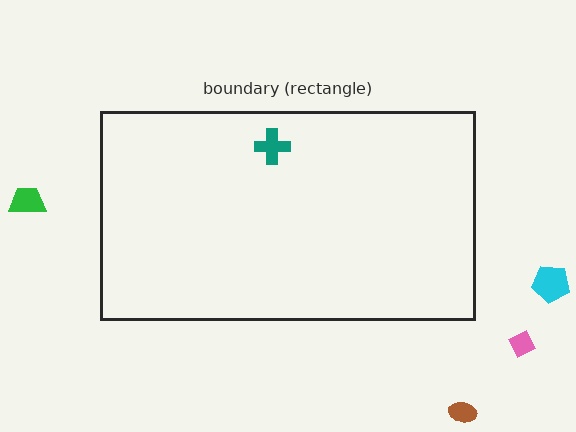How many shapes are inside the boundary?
1 inside, 4 outside.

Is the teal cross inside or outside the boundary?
Inside.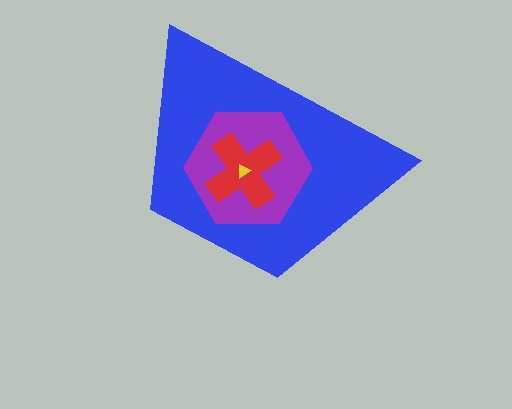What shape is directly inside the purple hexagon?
The red cross.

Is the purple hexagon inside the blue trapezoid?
Yes.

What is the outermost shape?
The blue trapezoid.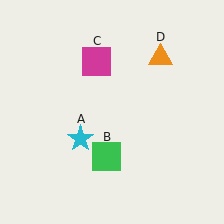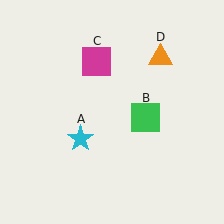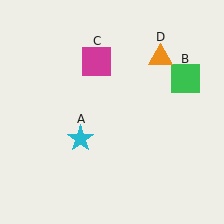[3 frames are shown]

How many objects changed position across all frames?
1 object changed position: green square (object B).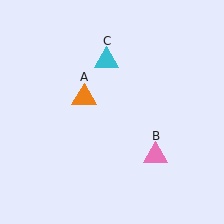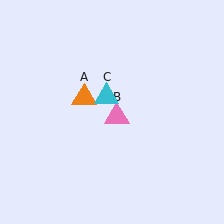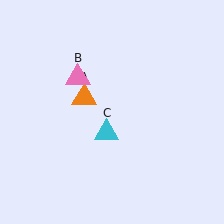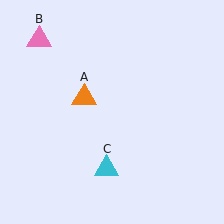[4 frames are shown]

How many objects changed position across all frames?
2 objects changed position: pink triangle (object B), cyan triangle (object C).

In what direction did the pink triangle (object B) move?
The pink triangle (object B) moved up and to the left.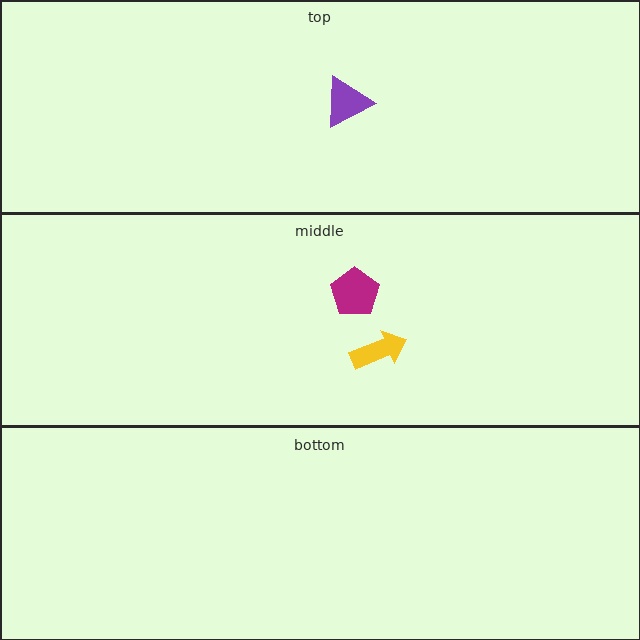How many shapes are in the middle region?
2.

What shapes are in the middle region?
The yellow arrow, the magenta pentagon.